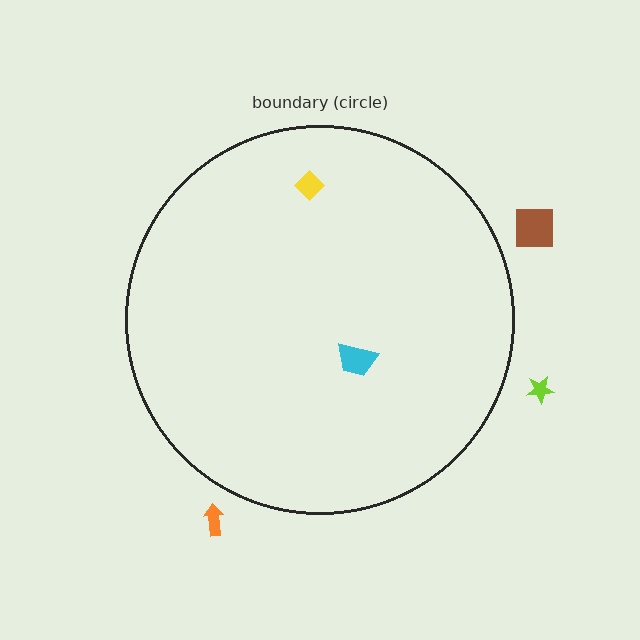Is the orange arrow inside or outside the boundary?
Outside.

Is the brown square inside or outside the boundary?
Outside.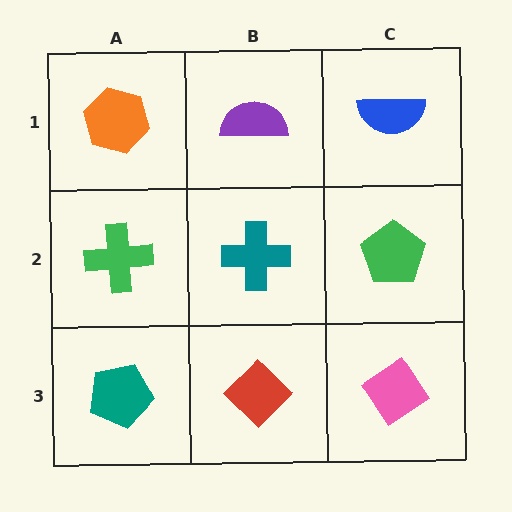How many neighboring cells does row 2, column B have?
4.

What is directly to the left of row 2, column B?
A green cross.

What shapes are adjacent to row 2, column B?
A purple semicircle (row 1, column B), a red diamond (row 3, column B), a green cross (row 2, column A), a green pentagon (row 2, column C).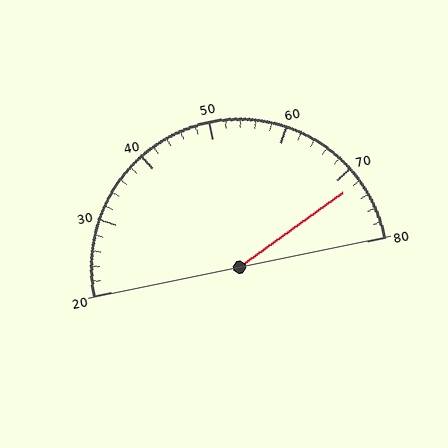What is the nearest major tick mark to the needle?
The nearest major tick mark is 70.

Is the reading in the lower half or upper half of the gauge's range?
The reading is in the upper half of the range (20 to 80).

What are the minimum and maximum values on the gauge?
The gauge ranges from 20 to 80.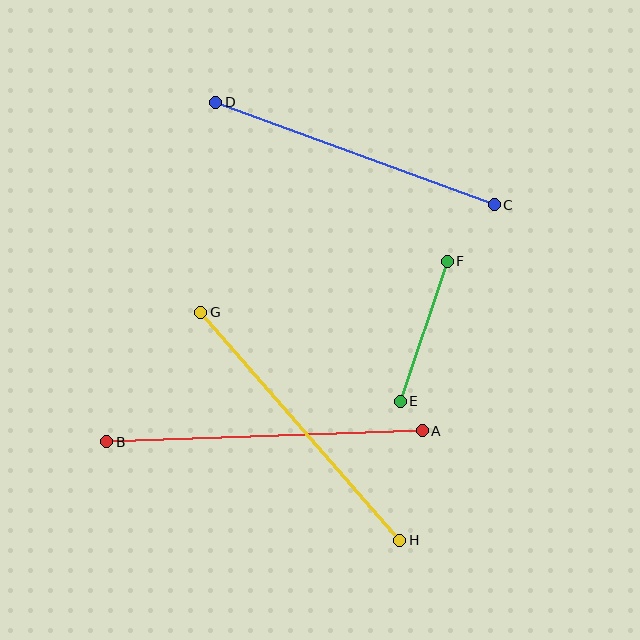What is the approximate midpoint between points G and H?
The midpoint is at approximately (300, 426) pixels.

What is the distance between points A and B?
The distance is approximately 316 pixels.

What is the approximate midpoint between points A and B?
The midpoint is at approximately (264, 436) pixels.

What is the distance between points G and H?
The distance is approximately 303 pixels.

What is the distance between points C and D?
The distance is approximately 297 pixels.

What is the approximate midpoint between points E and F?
The midpoint is at approximately (424, 331) pixels.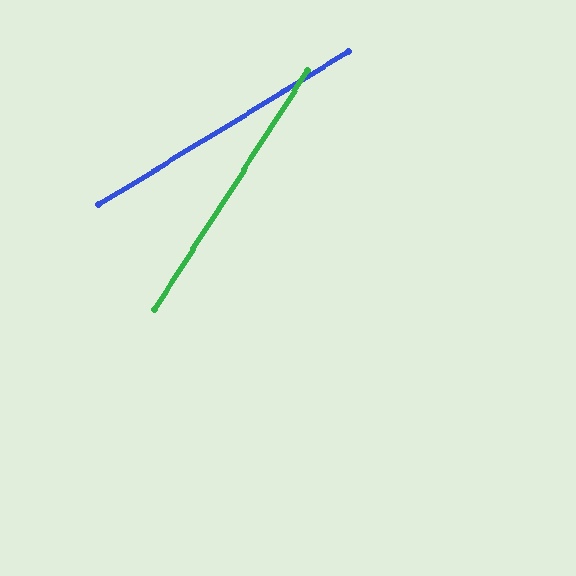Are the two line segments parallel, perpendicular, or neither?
Neither parallel nor perpendicular — they differ by about 26°.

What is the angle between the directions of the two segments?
Approximately 26 degrees.